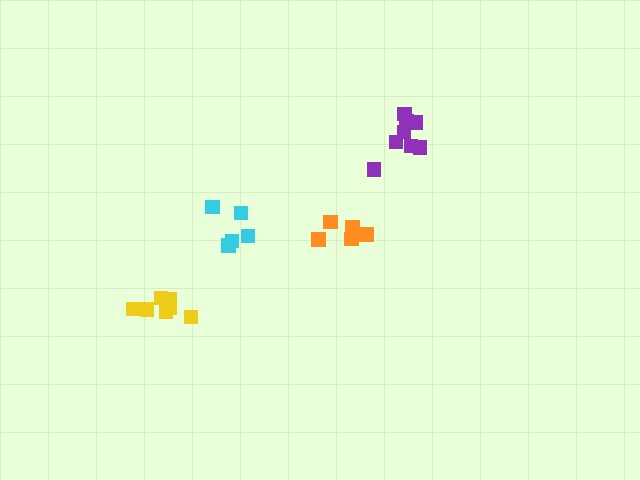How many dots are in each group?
Group 1: 6 dots, Group 2: 5 dots, Group 3: 7 dots, Group 4: 8 dots (26 total).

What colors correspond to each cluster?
The clusters are colored: orange, cyan, yellow, purple.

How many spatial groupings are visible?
There are 4 spatial groupings.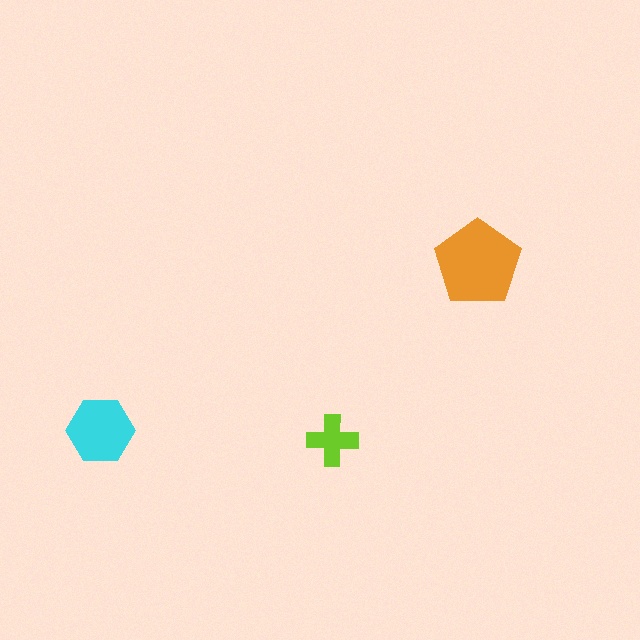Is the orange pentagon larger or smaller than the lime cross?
Larger.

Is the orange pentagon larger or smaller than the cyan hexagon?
Larger.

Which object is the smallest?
The lime cross.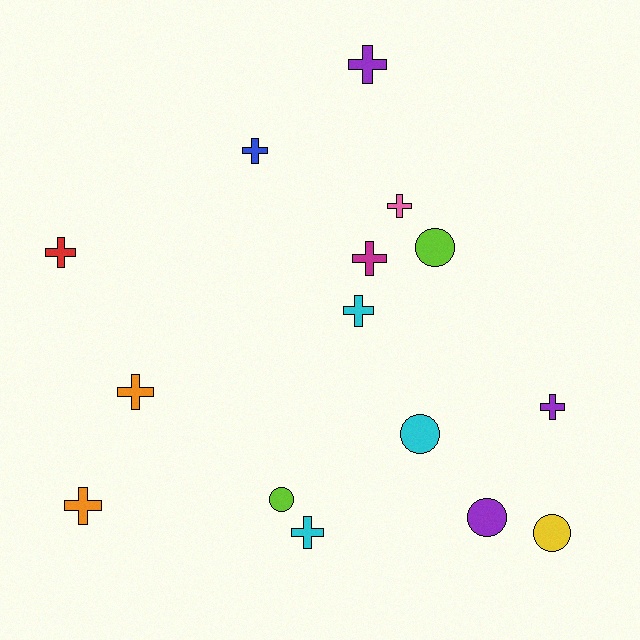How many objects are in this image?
There are 15 objects.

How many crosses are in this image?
There are 10 crosses.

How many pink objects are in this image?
There is 1 pink object.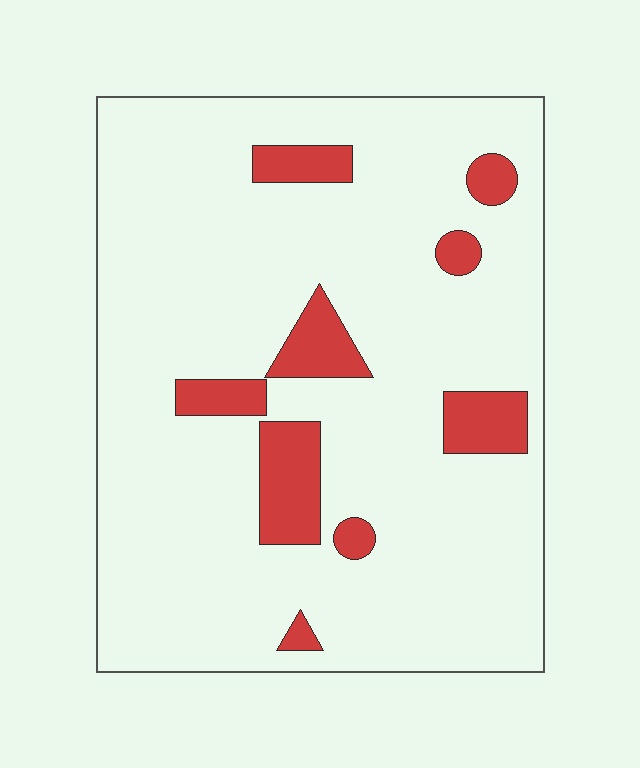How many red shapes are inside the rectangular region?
9.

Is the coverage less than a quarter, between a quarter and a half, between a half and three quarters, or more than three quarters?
Less than a quarter.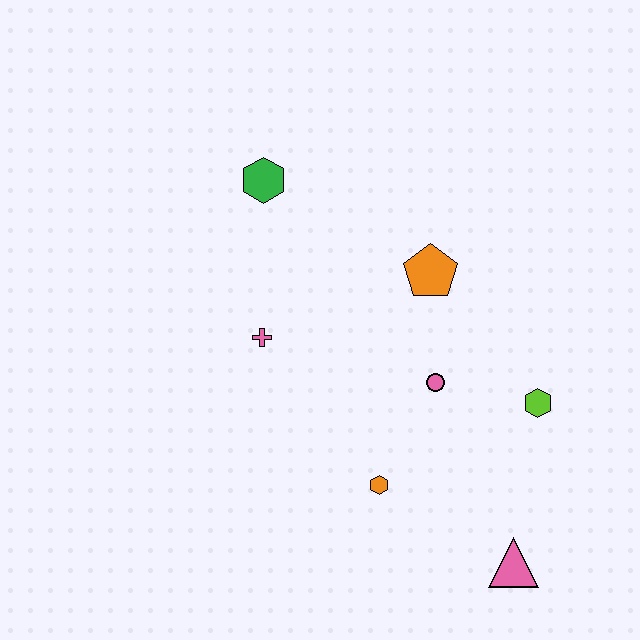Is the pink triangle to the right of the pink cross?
Yes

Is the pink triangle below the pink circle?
Yes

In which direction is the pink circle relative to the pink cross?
The pink circle is to the right of the pink cross.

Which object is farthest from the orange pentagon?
The pink triangle is farthest from the orange pentagon.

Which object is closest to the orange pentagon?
The pink circle is closest to the orange pentagon.